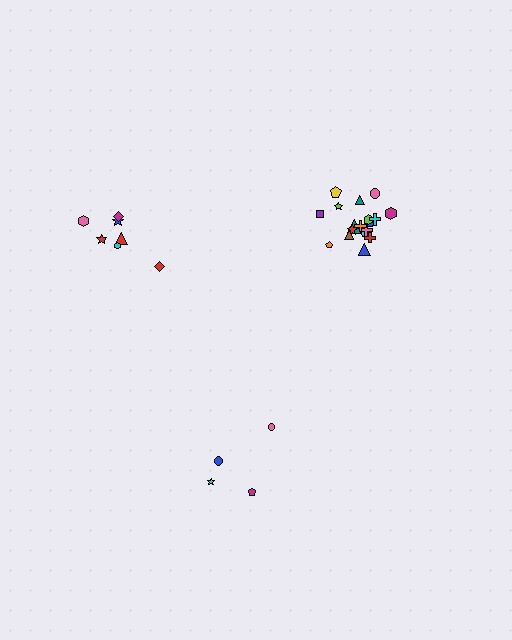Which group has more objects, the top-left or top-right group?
The top-right group.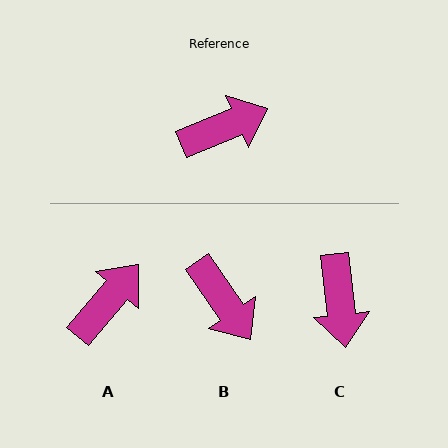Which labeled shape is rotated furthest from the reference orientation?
C, about 107 degrees away.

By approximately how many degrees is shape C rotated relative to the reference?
Approximately 107 degrees clockwise.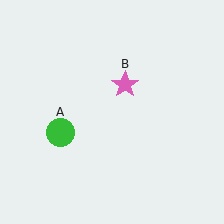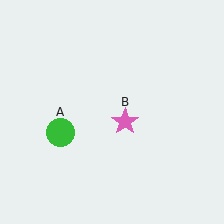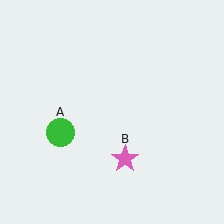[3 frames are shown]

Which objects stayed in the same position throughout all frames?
Green circle (object A) remained stationary.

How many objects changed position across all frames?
1 object changed position: pink star (object B).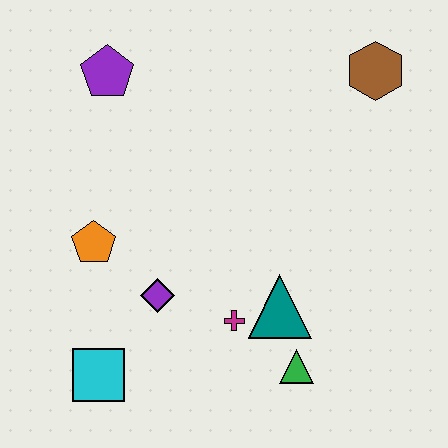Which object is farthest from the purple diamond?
The brown hexagon is farthest from the purple diamond.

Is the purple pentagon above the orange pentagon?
Yes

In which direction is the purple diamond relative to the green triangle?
The purple diamond is to the left of the green triangle.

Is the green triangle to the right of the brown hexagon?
No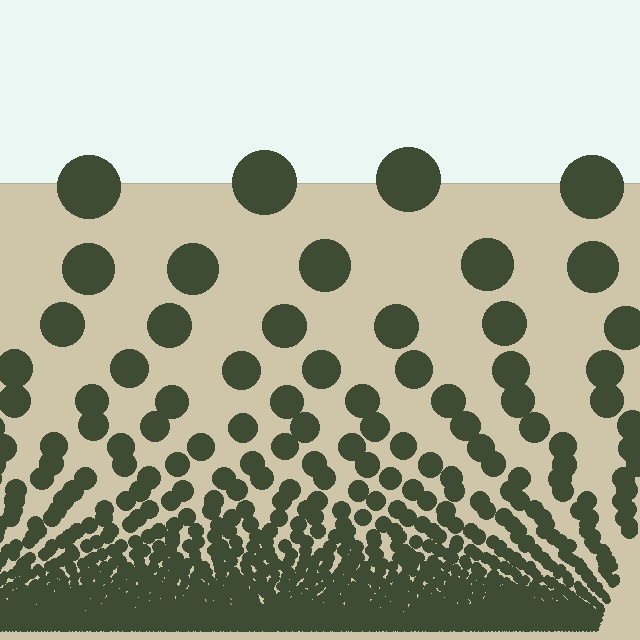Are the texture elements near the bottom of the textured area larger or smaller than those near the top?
Smaller. The gradient is inverted — elements near the bottom are smaller and denser.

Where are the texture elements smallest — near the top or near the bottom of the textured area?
Near the bottom.